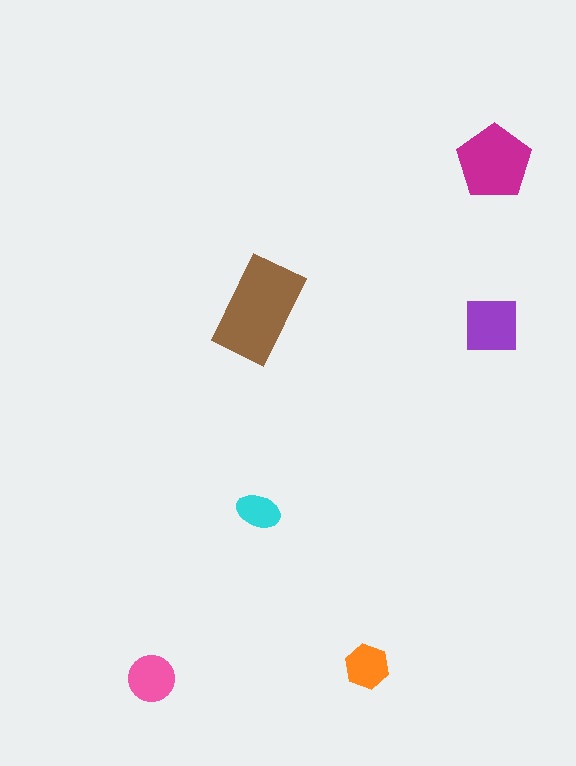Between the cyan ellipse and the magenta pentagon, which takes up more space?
The magenta pentagon.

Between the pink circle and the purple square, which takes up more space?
The purple square.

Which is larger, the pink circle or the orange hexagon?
The pink circle.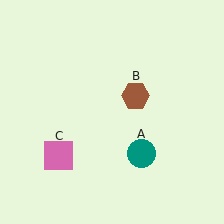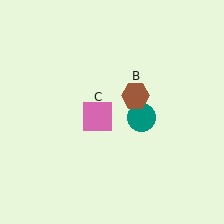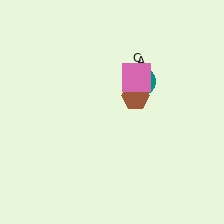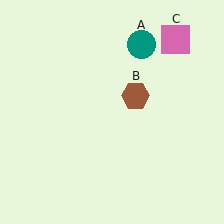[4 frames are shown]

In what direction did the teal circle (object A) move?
The teal circle (object A) moved up.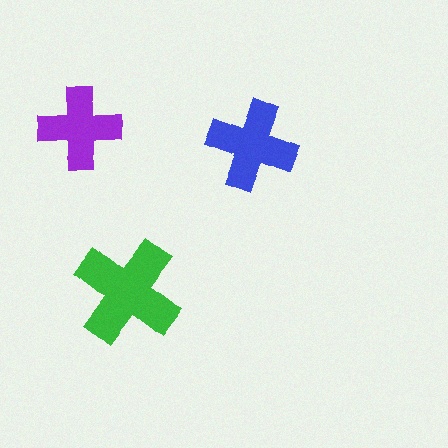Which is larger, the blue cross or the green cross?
The green one.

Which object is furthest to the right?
The blue cross is rightmost.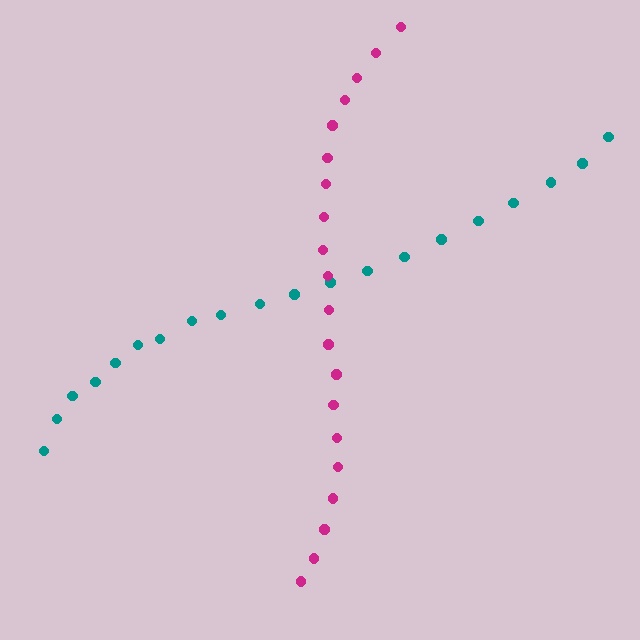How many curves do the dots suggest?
There are 2 distinct paths.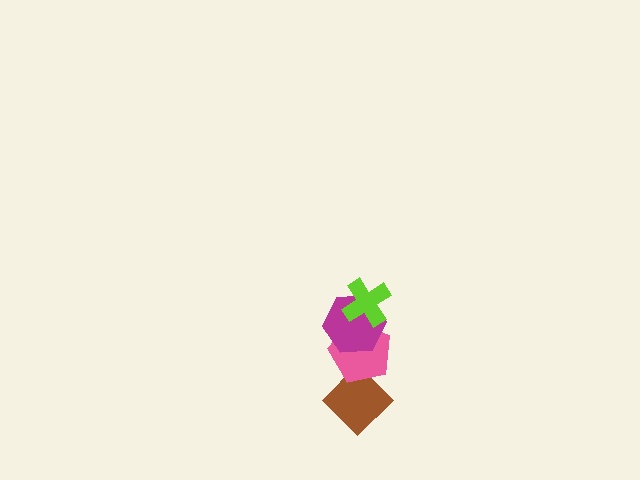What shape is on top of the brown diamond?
The pink pentagon is on top of the brown diamond.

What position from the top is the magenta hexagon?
The magenta hexagon is 2nd from the top.